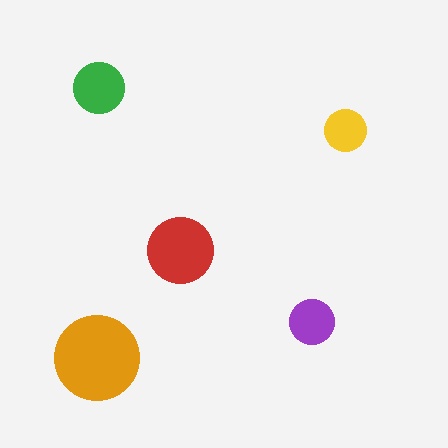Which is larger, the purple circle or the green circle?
The green one.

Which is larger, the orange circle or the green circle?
The orange one.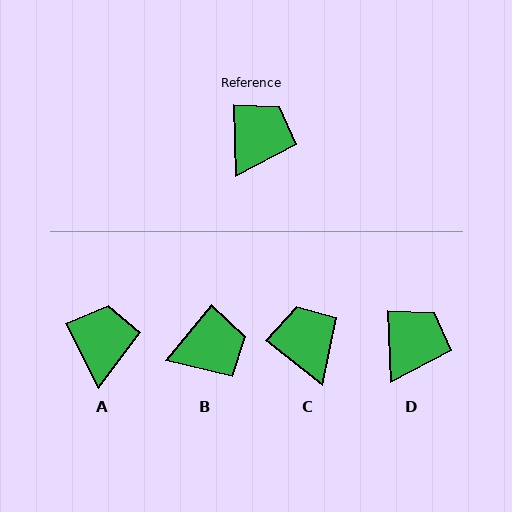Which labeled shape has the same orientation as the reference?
D.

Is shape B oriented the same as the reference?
No, it is off by about 42 degrees.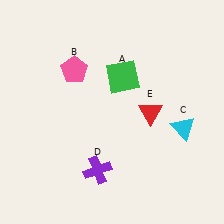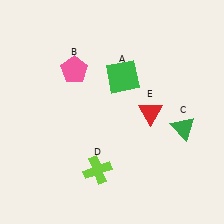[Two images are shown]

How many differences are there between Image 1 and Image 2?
There are 2 differences between the two images.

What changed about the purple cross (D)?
In Image 1, D is purple. In Image 2, it changed to lime.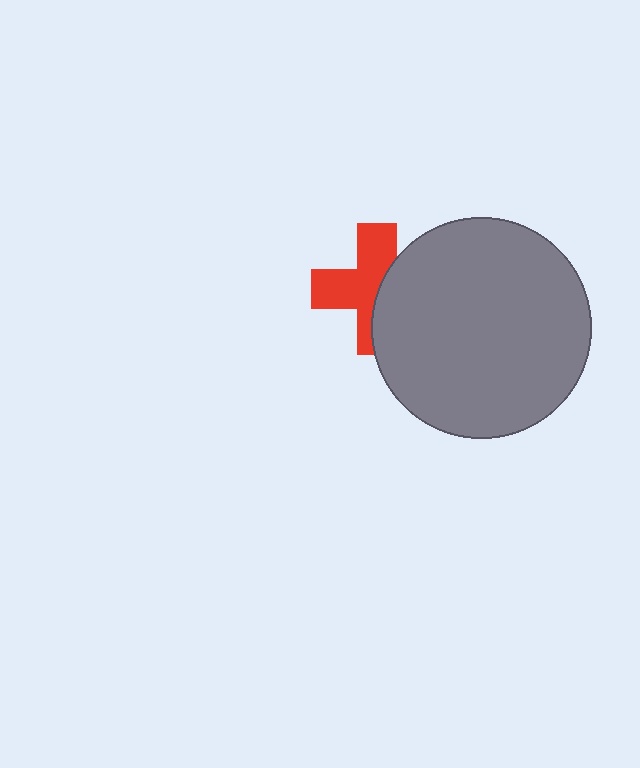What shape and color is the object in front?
The object in front is a gray circle.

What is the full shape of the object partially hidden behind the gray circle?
The partially hidden object is a red cross.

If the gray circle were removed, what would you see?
You would see the complete red cross.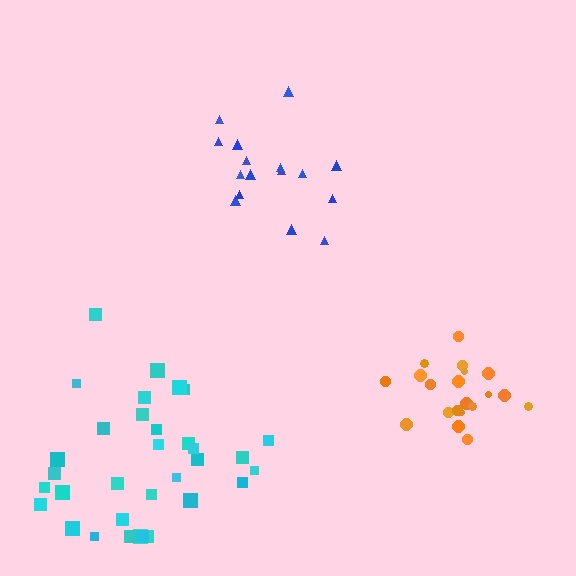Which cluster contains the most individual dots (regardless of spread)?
Cyan (33).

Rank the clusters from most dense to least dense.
orange, blue, cyan.